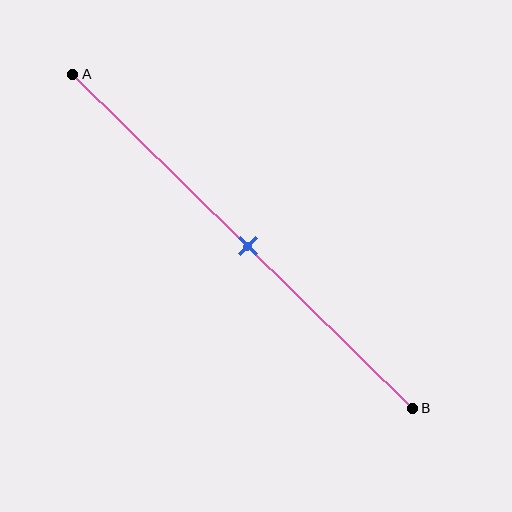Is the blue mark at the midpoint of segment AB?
Yes, the mark is approximately at the midpoint.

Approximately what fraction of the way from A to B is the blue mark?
The blue mark is approximately 50% of the way from A to B.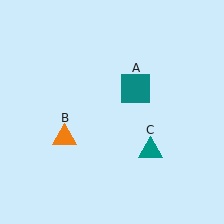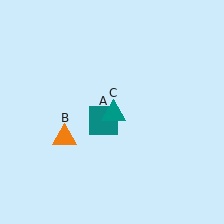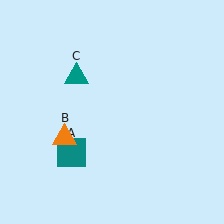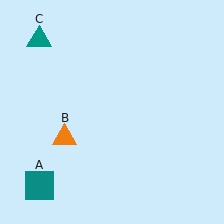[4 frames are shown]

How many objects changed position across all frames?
2 objects changed position: teal square (object A), teal triangle (object C).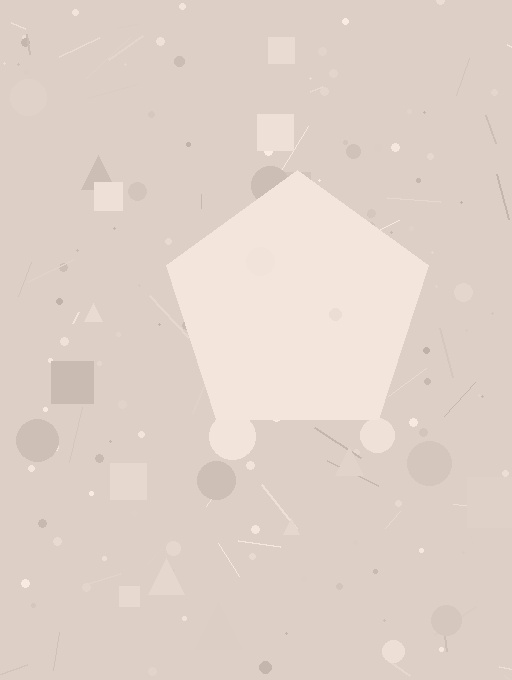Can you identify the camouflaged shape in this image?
The camouflaged shape is a pentagon.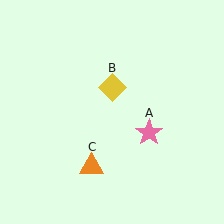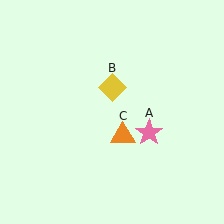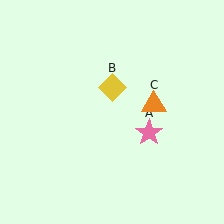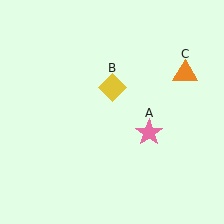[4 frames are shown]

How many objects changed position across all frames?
1 object changed position: orange triangle (object C).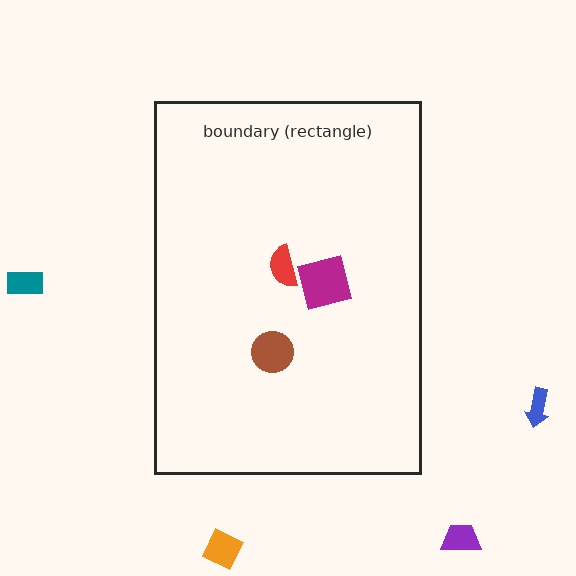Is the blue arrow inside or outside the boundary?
Outside.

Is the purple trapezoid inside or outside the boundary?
Outside.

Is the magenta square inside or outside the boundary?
Inside.